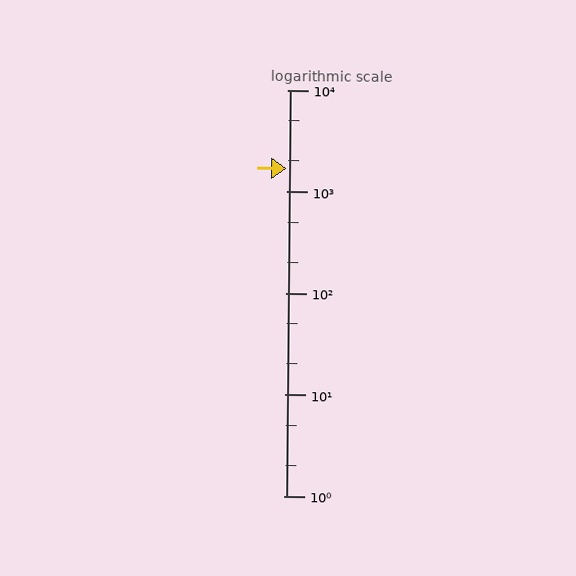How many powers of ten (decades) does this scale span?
The scale spans 4 decades, from 1 to 10000.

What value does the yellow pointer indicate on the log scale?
The pointer indicates approximately 1700.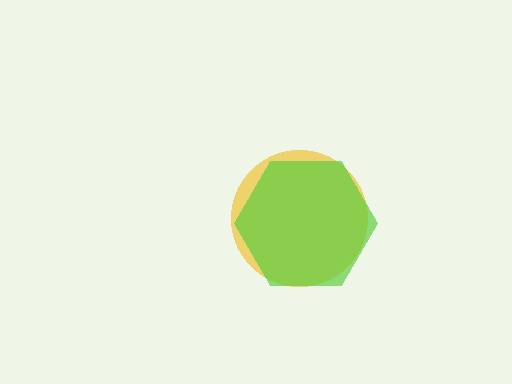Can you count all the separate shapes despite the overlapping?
Yes, there are 2 separate shapes.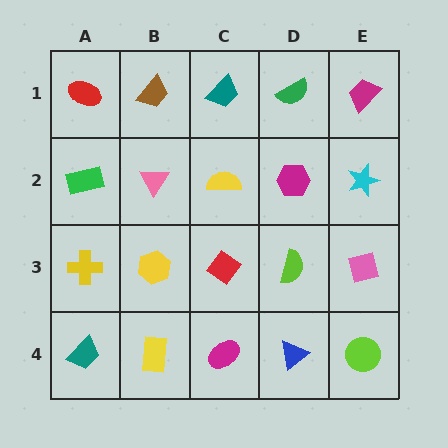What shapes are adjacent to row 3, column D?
A magenta hexagon (row 2, column D), a blue triangle (row 4, column D), a red diamond (row 3, column C), a pink square (row 3, column E).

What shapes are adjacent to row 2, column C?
A teal trapezoid (row 1, column C), a red diamond (row 3, column C), a pink triangle (row 2, column B), a magenta hexagon (row 2, column D).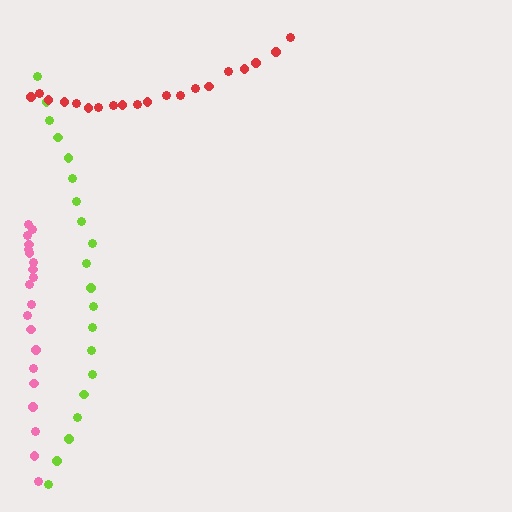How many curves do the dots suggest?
There are 3 distinct paths.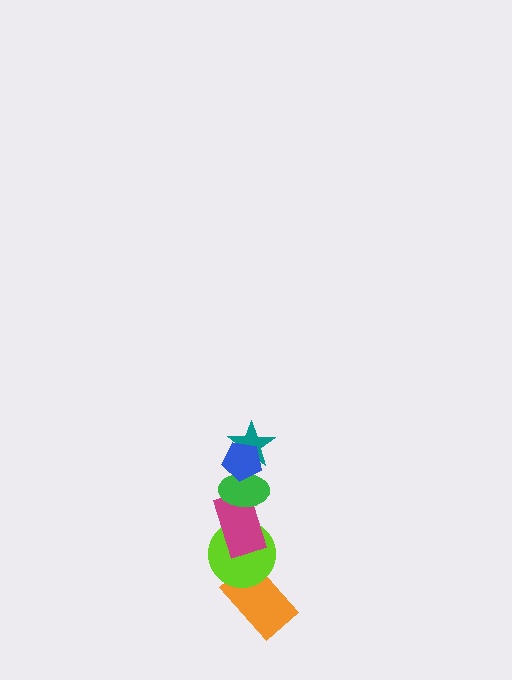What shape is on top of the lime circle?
The magenta rectangle is on top of the lime circle.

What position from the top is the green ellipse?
The green ellipse is 3rd from the top.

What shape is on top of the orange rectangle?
The lime circle is on top of the orange rectangle.